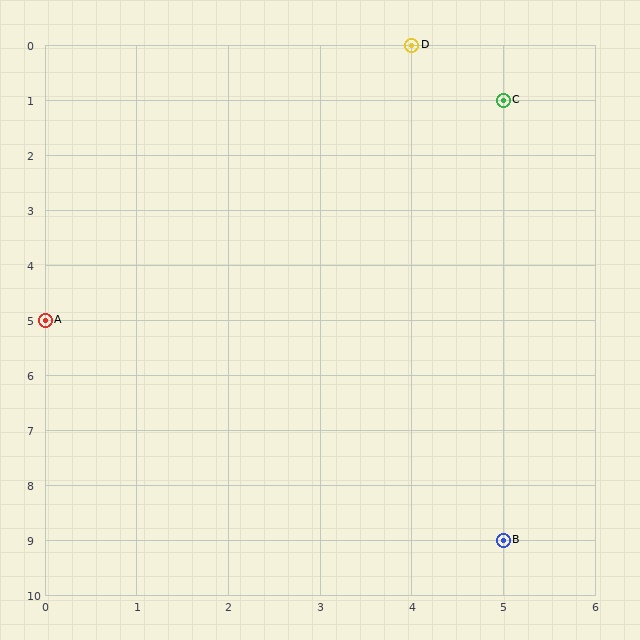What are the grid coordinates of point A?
Point A is at grid coordinates (0, 5).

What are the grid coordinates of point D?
Point D is at grid coordinates (4, 0).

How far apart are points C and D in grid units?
Points C and D are 1 column and 1 row apart (about 1.4 grid units diagonally).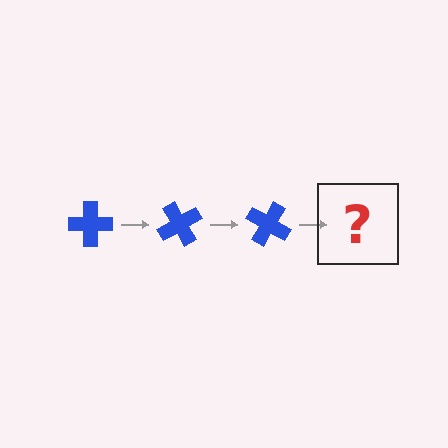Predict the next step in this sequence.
The next step is a blue cross rotated 180 degrees.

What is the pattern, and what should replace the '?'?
The pattern is that the cross rotates 60 degrees each step. The '?' should be a blue cross rotated 180 degrees.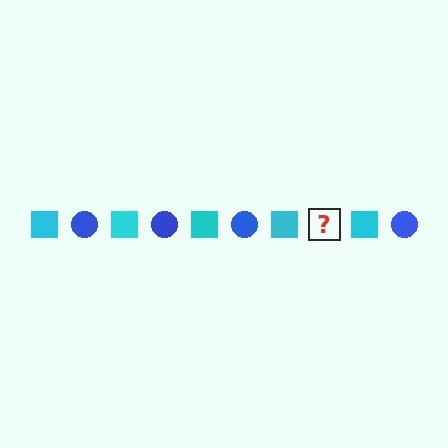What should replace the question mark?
The question mark should be replaced with a blue circle.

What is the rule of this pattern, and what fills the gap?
The rule is that the pattern alternates between cyan square and blue circle. The gap should be filled with a blue circle.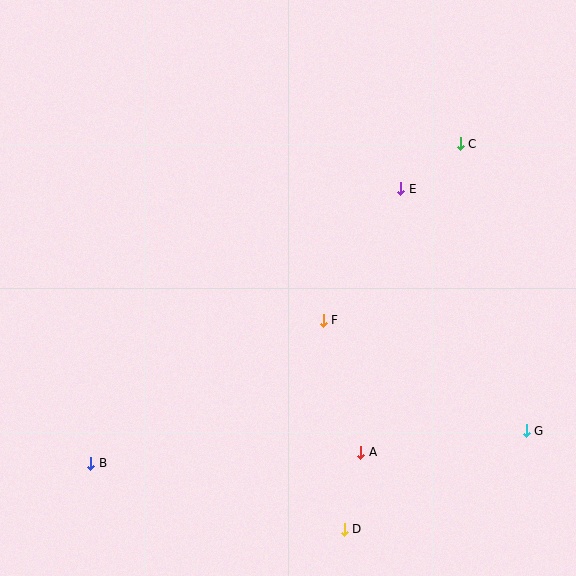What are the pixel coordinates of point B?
Point B is at (91, 463).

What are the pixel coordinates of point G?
Point G is at (526, 431).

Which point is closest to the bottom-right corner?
Point G is closest to the bottom-right corner.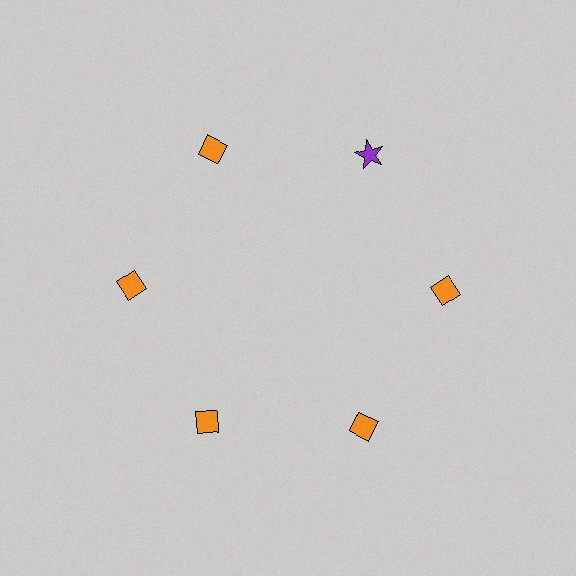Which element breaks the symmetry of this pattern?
The purple star at roughly the 1 o'clock position breaks the symmetry. All other shapes are orange diamonds.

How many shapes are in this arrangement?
There are 6 shapes arranged in a ring pattern.